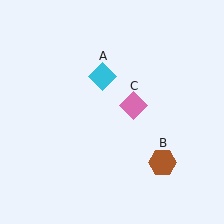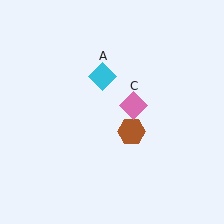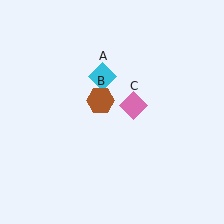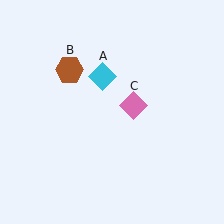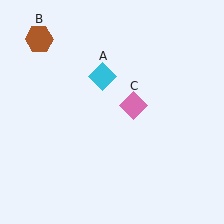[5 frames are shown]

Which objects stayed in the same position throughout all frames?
Cyan diamond (object A) and pink diamond (object C) remained stationary.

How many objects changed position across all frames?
1 object changed position: brown hexagon (object B).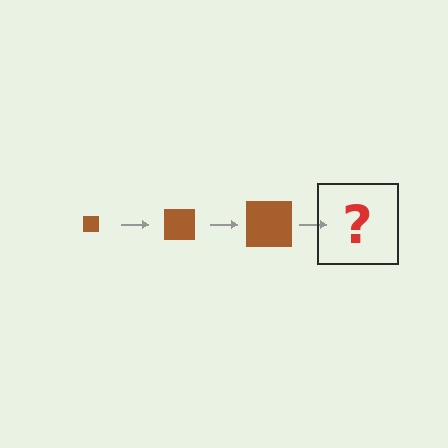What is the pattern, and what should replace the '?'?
The pattern is that the square gets progressively larger each step. The '?' should be a brown square, larger than the previous one.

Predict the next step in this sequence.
The next step is a brown square, larger than the previous one.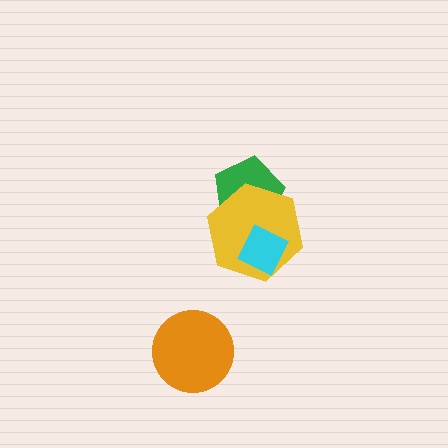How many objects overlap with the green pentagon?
1 object overlaps with the green pentagon.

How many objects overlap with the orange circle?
0 objects overlap with the orange circle.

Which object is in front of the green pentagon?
The yellow hexagon is in front of the green pentagon.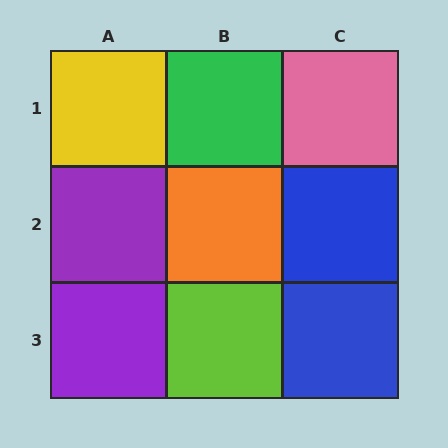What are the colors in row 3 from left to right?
Purple, lime, blue.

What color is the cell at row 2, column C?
Blue.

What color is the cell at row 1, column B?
Green.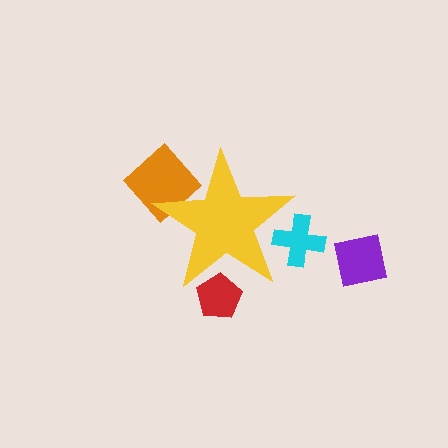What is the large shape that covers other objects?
A yellow star.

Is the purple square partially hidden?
No, the purple square is fully visible.